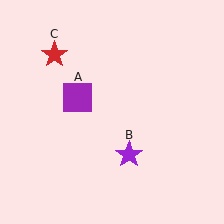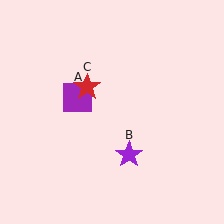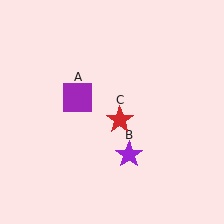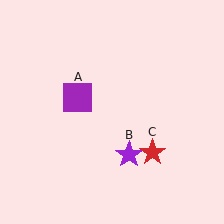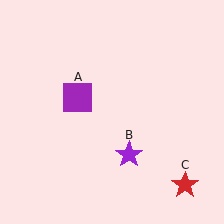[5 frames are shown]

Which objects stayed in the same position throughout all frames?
Purple square (object A) and purple star (object B) remained stationary.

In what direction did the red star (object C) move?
The red star (object C) moved down and to the right.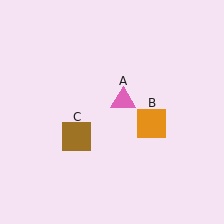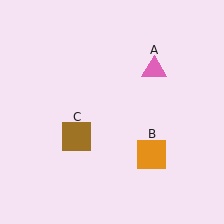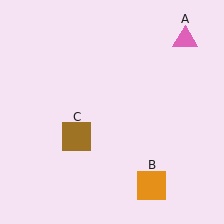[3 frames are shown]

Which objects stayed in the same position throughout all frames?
Brown square (object C) remained stationary.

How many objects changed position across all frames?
2 objects changed position: pink triangle (object A), orange square (object B).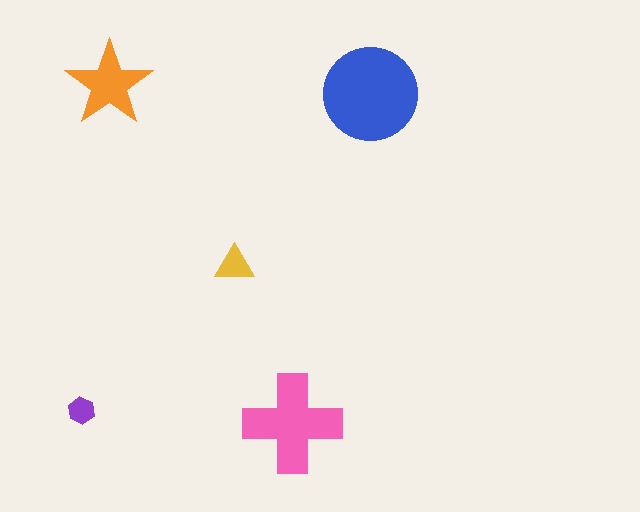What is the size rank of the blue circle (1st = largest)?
1st.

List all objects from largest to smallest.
The blue circle, the pink cross, the orange star, the yellow triangle, the purple hexagon.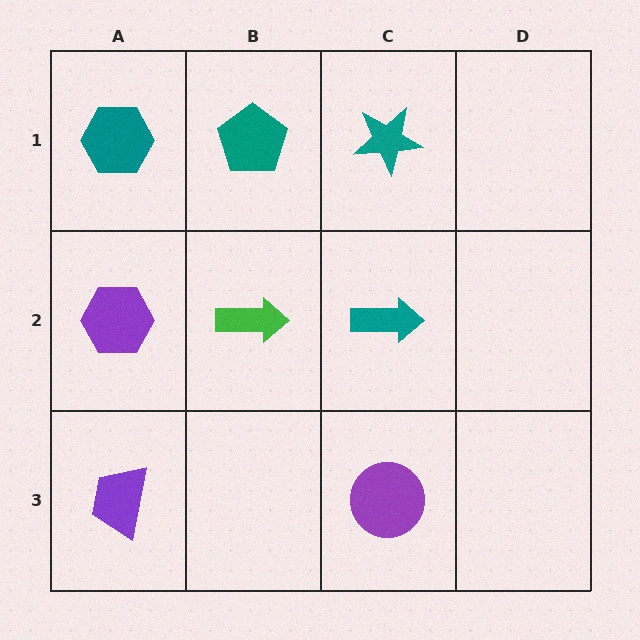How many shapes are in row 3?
2 shapes.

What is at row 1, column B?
A teal pentagon.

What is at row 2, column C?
A teal arrow.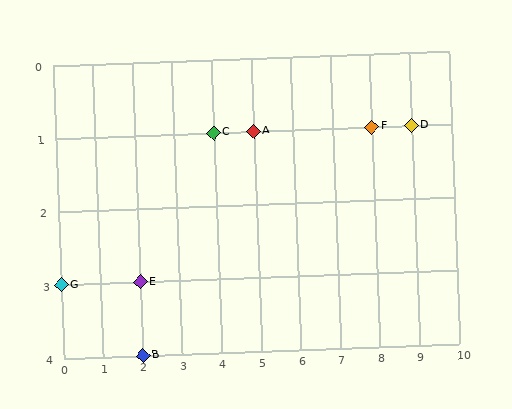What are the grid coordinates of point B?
Point B is at grid coordinates (2, 4).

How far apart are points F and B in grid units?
Points F and B are 6 columns and 3 rows apart (about 6.7 grid units diagonally).